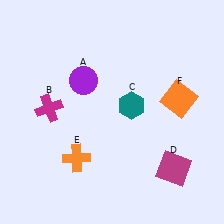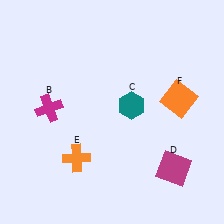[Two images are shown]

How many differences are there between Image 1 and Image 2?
There is 1 difference between the two images.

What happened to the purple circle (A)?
The purple circle (A) was removed in Image 2. It was in the top-left area of Image 1.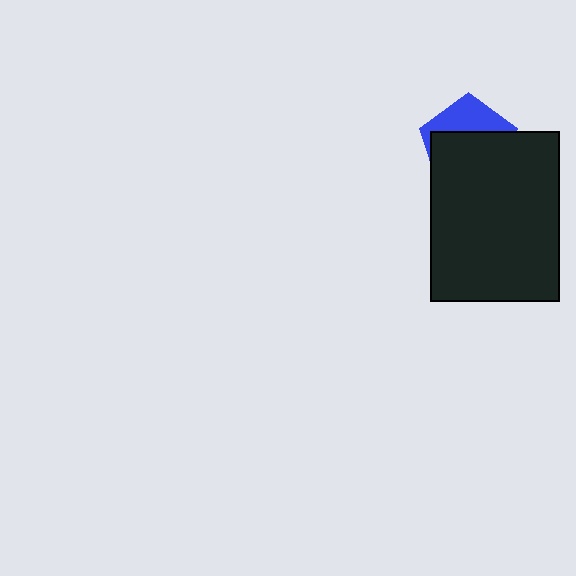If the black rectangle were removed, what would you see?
You would see the complete blue pentagon.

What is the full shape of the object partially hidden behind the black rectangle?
The partially hidden object is a blue pentagon.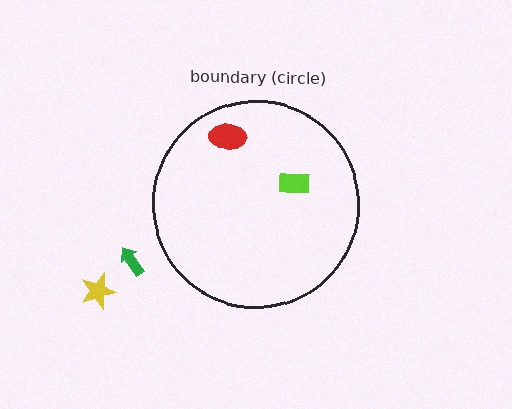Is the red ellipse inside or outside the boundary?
Inside.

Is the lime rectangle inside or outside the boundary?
Inside.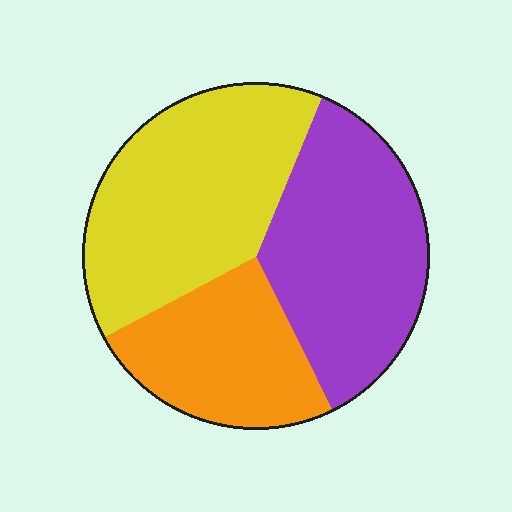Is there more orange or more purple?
Purple.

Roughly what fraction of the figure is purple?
Purple takes up about three eighths (3/8) of the figure.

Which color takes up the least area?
Orange, at roughly 25%.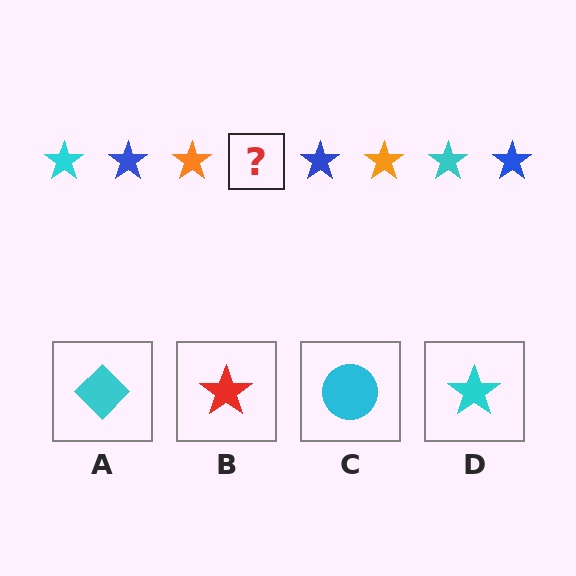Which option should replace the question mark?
Option D.